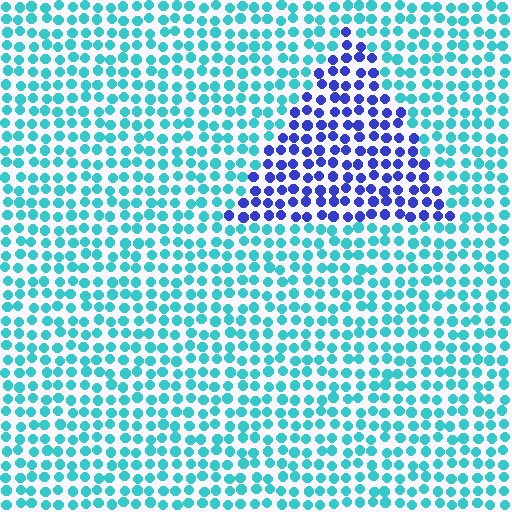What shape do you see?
I see a triangle.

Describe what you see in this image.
The image is filled with small cyan elements in a uniform arrangement. A triangle-shaped region is visible where the elements are tinted to a slightly different hue, forming a subtle color boundary.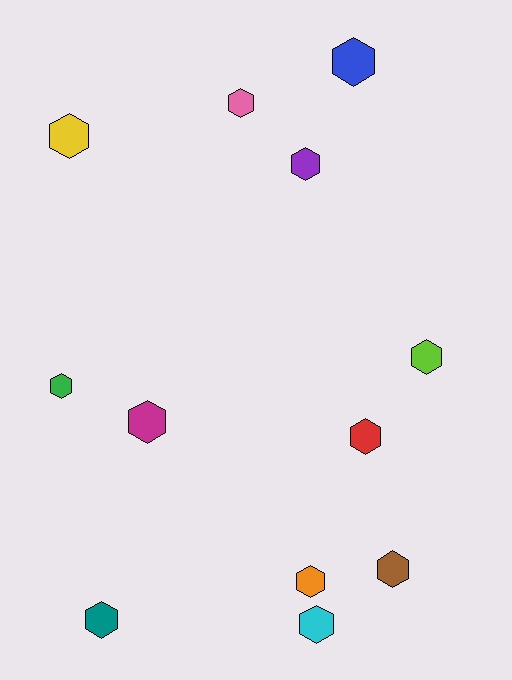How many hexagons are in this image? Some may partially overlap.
There are 12 hexagons.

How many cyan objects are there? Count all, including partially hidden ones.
There is 1 cyan object.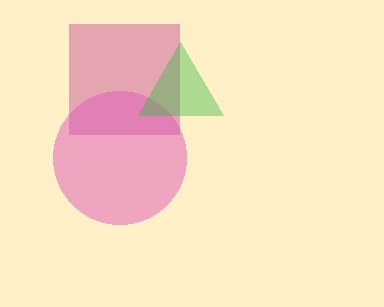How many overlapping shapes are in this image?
There are 3 overlapping shapes in the image.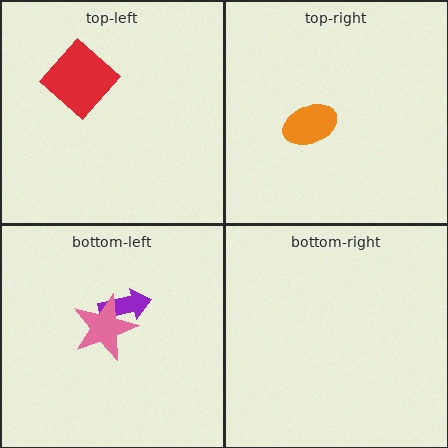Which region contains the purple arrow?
The bottom-left region.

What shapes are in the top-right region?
The orange ellipse.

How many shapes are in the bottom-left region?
2.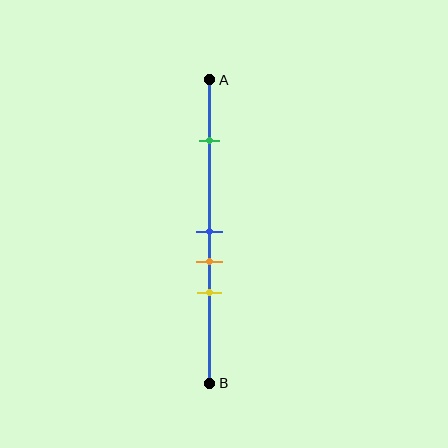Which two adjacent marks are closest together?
The blue and orange marks are the closest adjacent pair.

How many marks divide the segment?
There are 4 marks dividing the segment.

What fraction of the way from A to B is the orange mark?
The orange mark is approximately 60% (0.6) of the way from A to B.